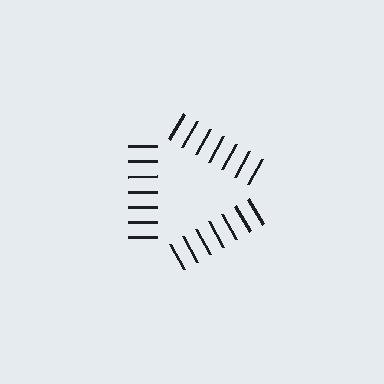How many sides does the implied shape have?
3 sides — the line-ends trace a triangle.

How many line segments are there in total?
21 — 7 along each of the 3 edges.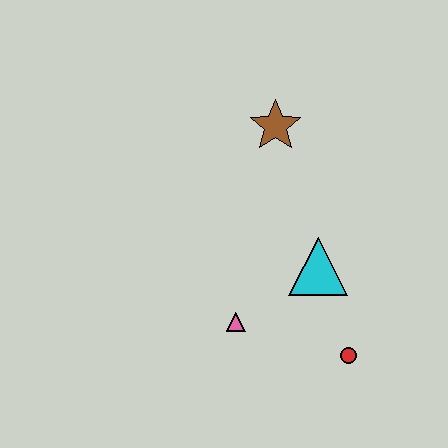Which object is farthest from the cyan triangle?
The brown star is farthest from the cyan triangle.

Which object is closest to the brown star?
The cyan triangle is closest to the brown star.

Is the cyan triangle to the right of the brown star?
Yes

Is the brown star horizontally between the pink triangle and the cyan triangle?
Yes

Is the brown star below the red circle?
No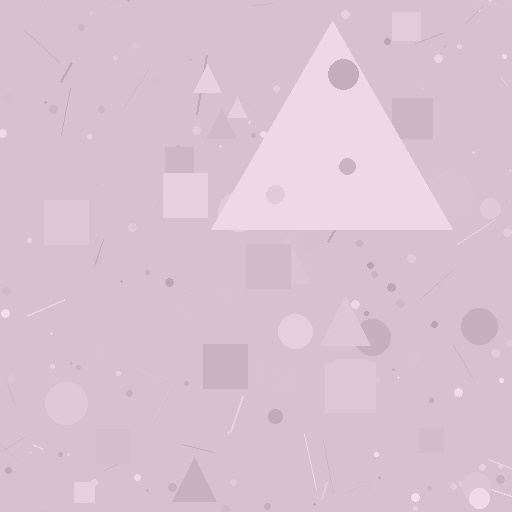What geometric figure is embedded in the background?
A triangle is embedded in the background.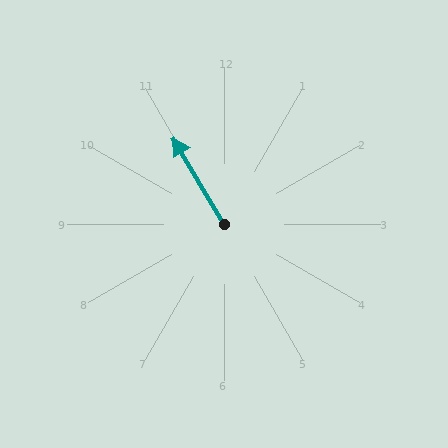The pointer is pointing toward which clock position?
Roughly 11 o'clock.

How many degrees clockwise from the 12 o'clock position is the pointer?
Approximately 329 degrees.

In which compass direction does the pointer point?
Northwest.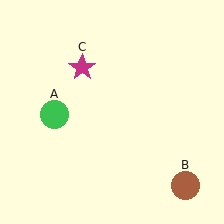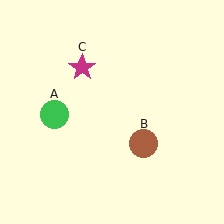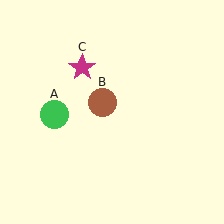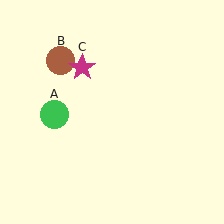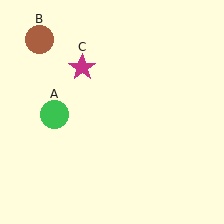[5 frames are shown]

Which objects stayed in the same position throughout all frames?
Green circle (object A) and magenta star (object C) remained stationary.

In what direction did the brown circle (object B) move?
The brown circle (object B) moved up and to the left.